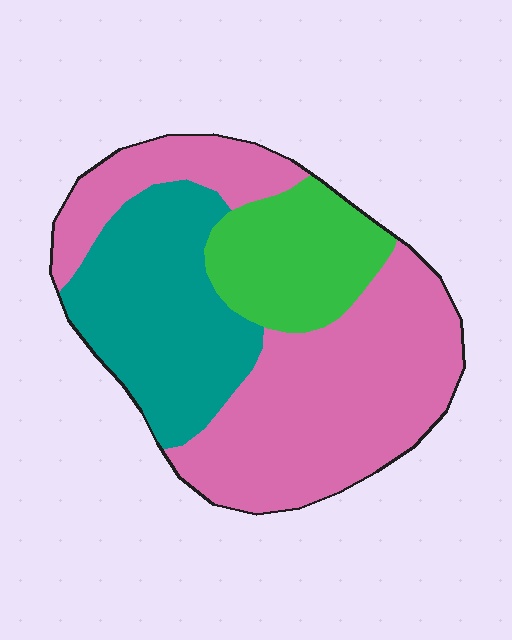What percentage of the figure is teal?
Teal takes up between a sixth and a third of the figure.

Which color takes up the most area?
Pink, at roughly 50%.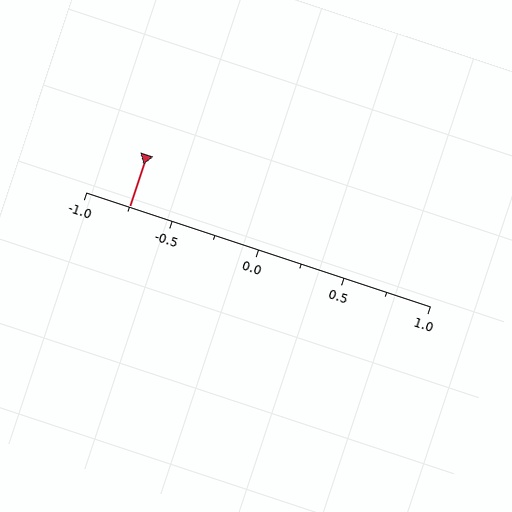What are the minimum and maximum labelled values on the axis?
The axis runs from -1.0 to 1.0.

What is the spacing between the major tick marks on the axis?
The major ticks are spaced 0.5 apart.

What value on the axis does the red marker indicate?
The marker indicates approximately -0.75.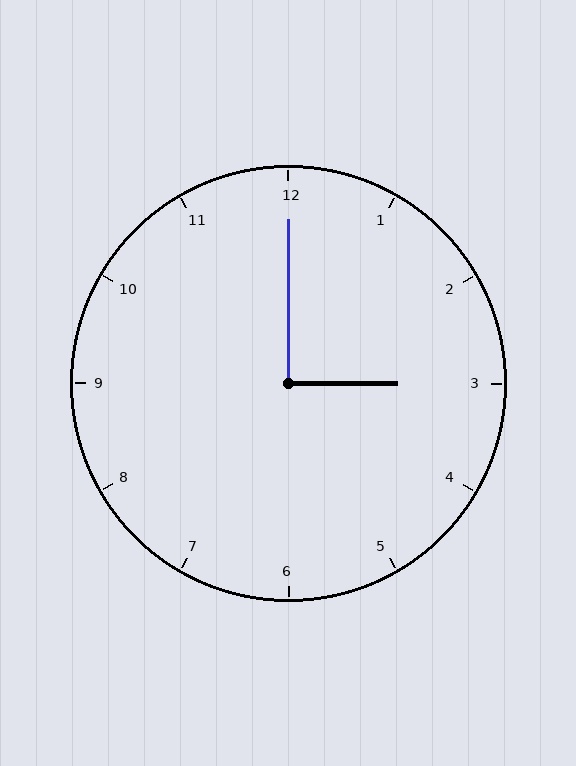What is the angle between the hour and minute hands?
Approximately 90 degrees.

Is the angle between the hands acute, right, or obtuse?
It is right.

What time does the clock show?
3:00.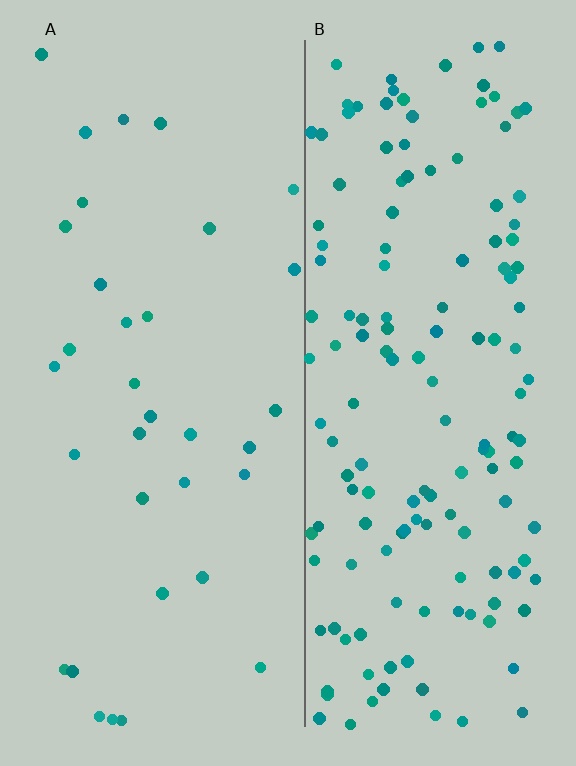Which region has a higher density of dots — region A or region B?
B (the right).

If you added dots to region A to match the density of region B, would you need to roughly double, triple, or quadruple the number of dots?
Approximately quadruple.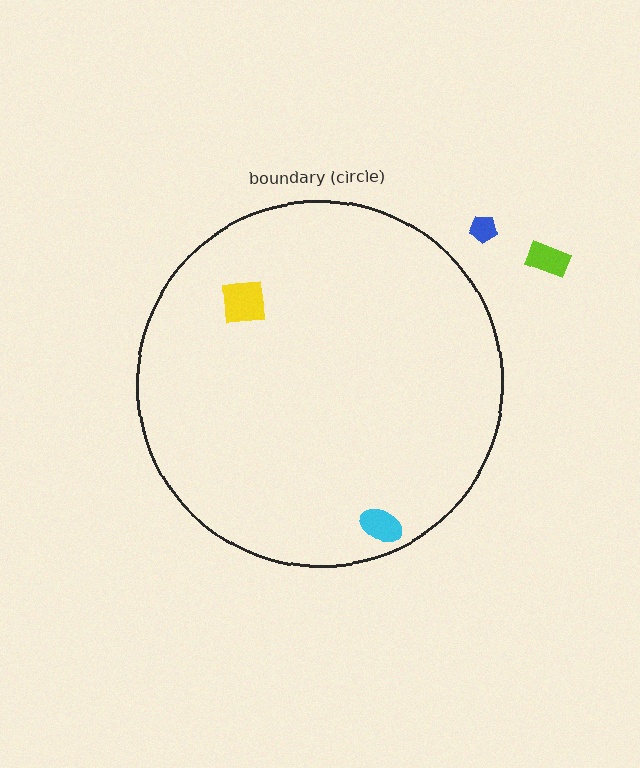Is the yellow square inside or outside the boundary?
Inside.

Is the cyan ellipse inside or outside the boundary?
Inside.